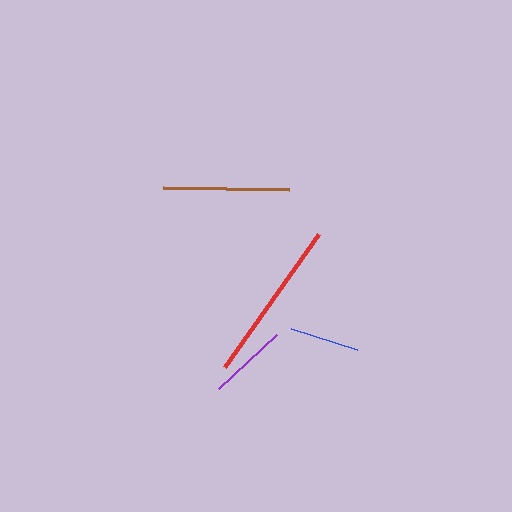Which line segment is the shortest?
The blue line is the shortest at approximately 68 pixels.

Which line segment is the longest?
The red line is the longest at approximately 163 pixels.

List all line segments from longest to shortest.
From longest to shortest: red, brown, purple, blue.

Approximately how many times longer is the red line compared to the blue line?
The red line is approximately 2.4 times the length of the blue line.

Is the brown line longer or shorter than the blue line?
The brown line is longer than the blue line.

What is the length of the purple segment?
The purple segment is approximately 80 pixels long.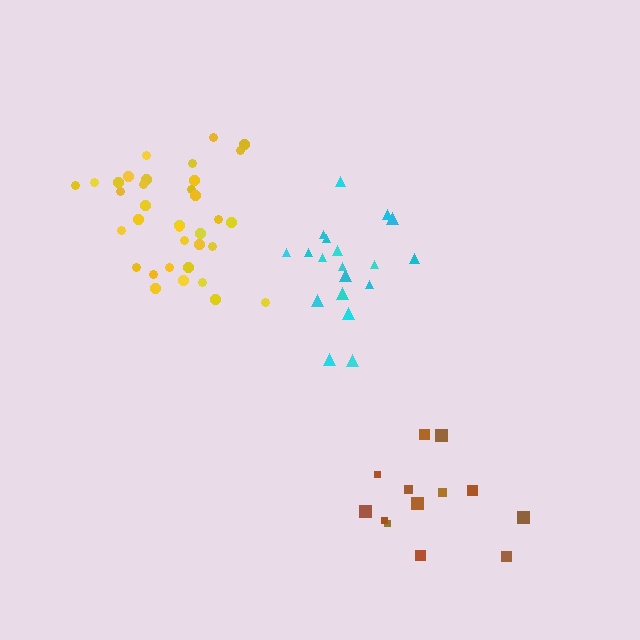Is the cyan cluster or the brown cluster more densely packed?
Cyan.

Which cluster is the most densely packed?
Cyan.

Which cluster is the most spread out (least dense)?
Brown.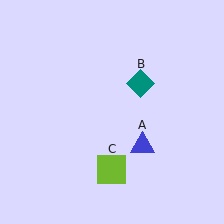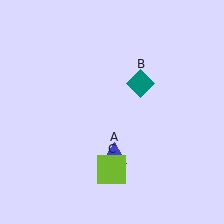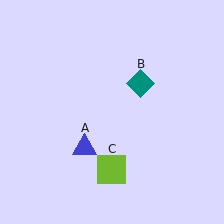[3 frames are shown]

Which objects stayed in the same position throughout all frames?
Teal diamond (object B) and lime square (object C) remained stationary.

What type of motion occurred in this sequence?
The blue triangle (object A) rotated clockwise around the center of the scene.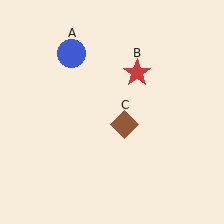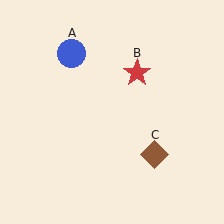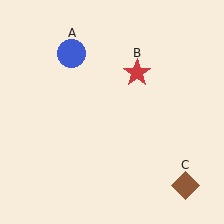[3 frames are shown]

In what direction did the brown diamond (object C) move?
The brown diamond (object C) moved down and to the right.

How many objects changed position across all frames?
1 object changed position: brown diamond (object C).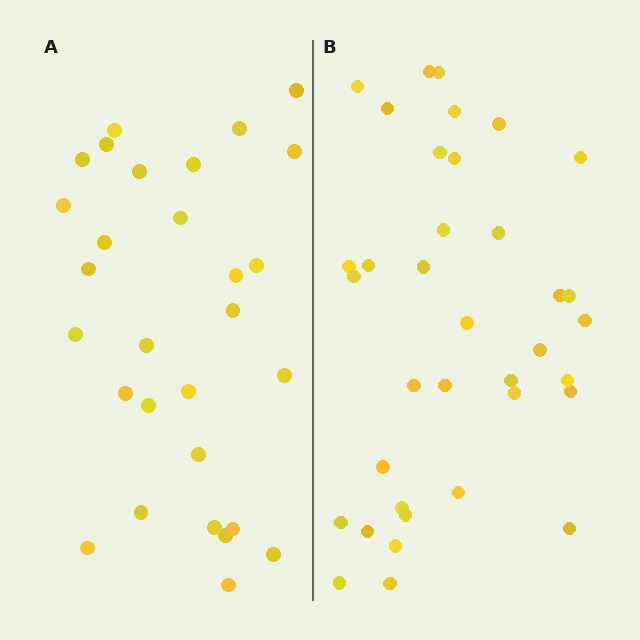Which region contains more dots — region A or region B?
Region B (the right region) has more dots.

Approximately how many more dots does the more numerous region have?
Region B has roughly 8 or so more dots than region A.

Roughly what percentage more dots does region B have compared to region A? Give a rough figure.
About 25% more.